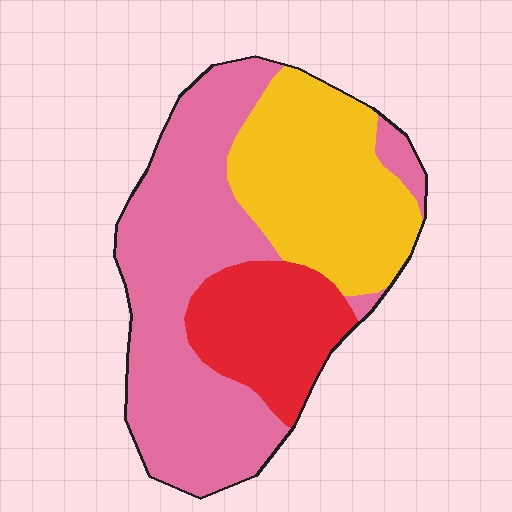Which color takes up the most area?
Pink, at roughly 50%.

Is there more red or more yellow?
Yellow.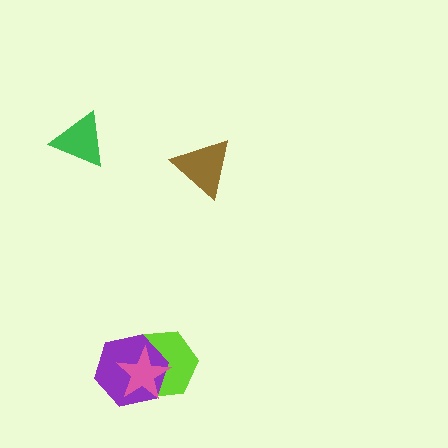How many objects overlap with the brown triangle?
0 objects overlap with the brown triangle.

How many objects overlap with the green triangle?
0 objects overlap with the green triangle.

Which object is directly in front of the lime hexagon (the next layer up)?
The purple hexagon is directly in front of the lime hexagon.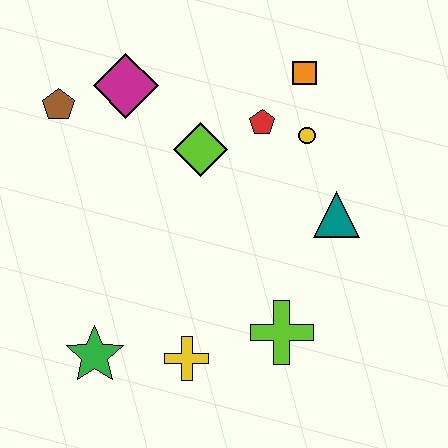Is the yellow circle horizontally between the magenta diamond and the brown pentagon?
No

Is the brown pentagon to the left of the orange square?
Yes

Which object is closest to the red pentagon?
The yellow circle is closest to the red pentagon.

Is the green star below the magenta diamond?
Yes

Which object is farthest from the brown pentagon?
The lime cross is farthest from the brown pentagon.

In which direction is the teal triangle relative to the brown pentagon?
The teal triangle is to the right of the brown pentagon.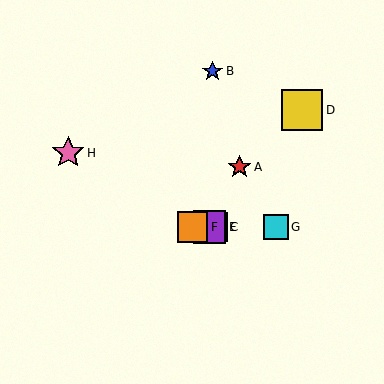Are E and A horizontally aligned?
No, E is at y≈227 and A is at y≈167.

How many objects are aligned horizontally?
4 objects (C, E, F, G) are aligned horizontally.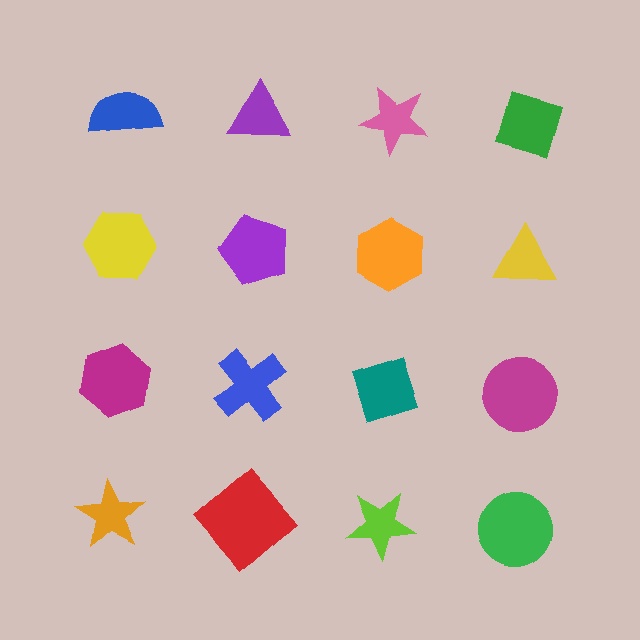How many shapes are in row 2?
4 shapes.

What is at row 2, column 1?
A yellow hexagon.